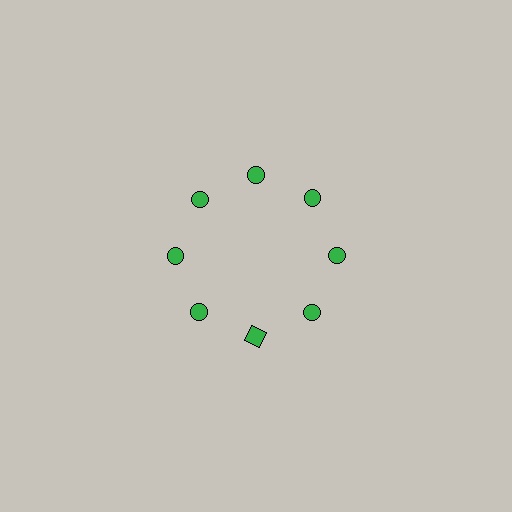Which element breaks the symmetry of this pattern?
The green square at roughly the 6 o'clock position breaks the symmetry. All other shapes are green circles.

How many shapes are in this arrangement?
There are 8 shapes arranged in a ring pattern.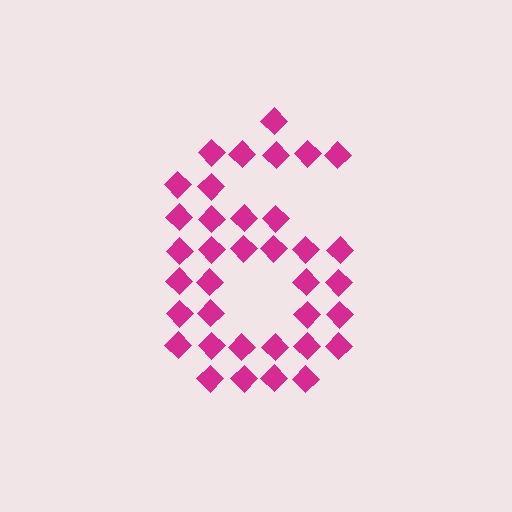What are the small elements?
The small elements are diamonds.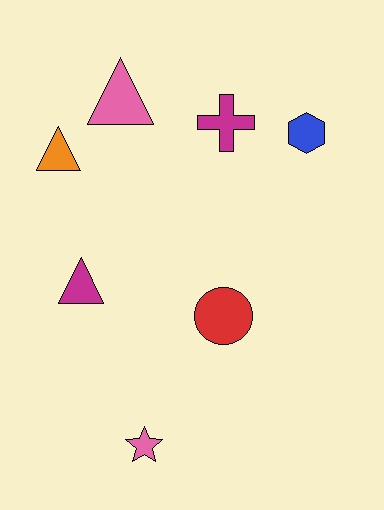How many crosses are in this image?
There is 1 cross.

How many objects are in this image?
There are 7 objects.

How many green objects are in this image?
There are no green objects.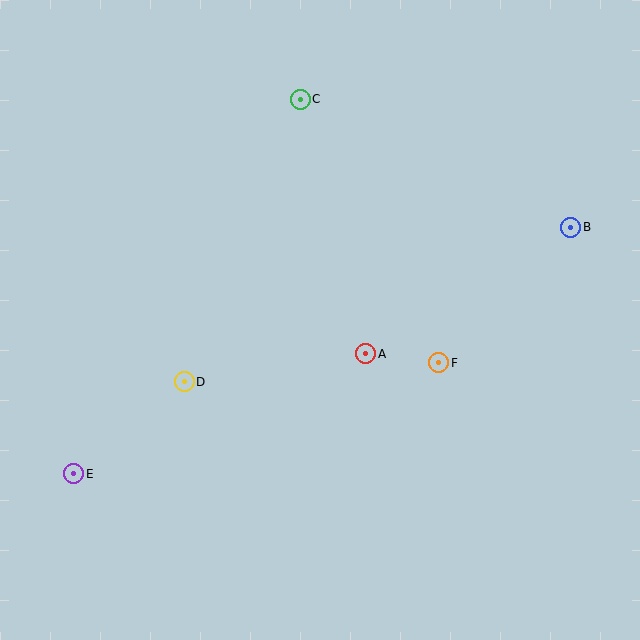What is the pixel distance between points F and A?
The distance between F and A is 74 pixels.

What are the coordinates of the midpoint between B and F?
The midpoint between B and F is at (505, 295).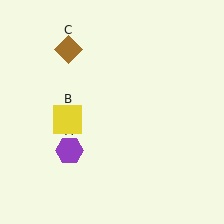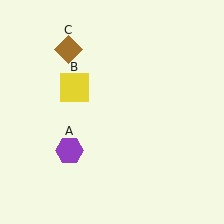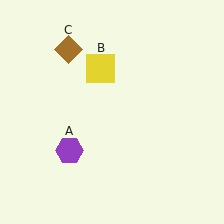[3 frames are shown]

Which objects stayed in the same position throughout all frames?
Purple hexagon (object A) and brown diamond (object C) remained stationary.